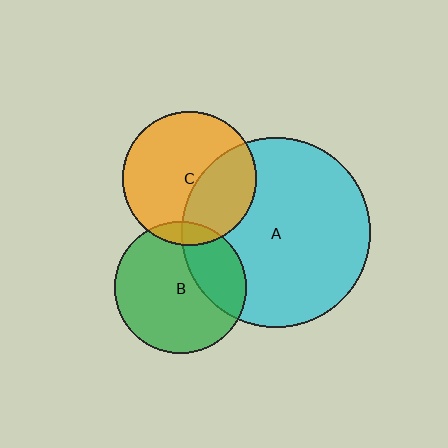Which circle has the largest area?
Circle A (cyan).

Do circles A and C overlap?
Yes.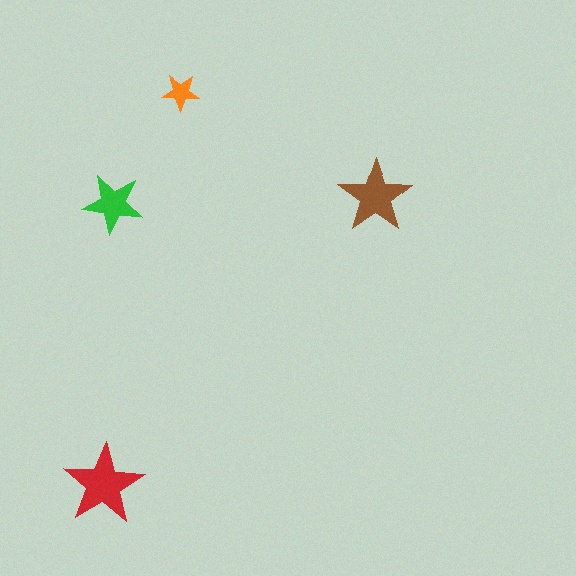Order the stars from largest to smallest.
the red one, the brown one, the green one, the orange one.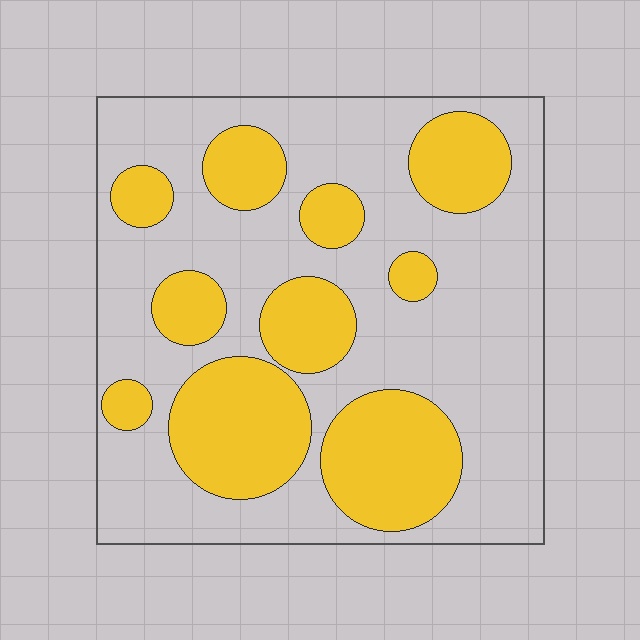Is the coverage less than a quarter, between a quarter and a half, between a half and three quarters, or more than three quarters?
Between a quarter and a half.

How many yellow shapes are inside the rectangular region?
10.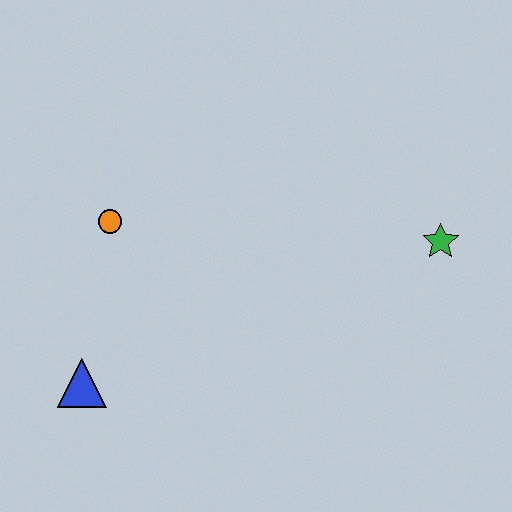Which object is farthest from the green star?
The blue triangle is farthest from the green star.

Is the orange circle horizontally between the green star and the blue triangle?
Yes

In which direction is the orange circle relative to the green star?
The orange circle is to the left of the green star.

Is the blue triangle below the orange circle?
Yes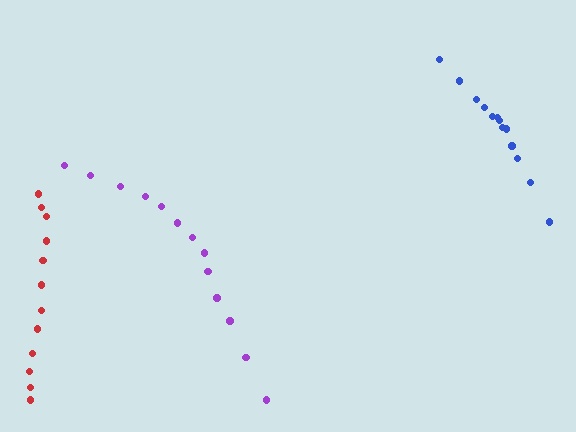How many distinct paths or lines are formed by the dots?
There are 3 distinct paths.